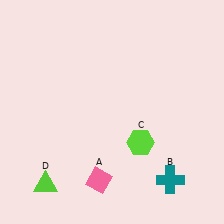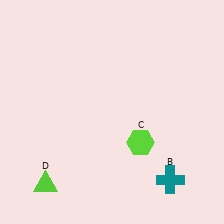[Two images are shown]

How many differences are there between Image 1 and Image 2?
There is 1 difference between the two images.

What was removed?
The pink diamond (A) was removed in Image 2.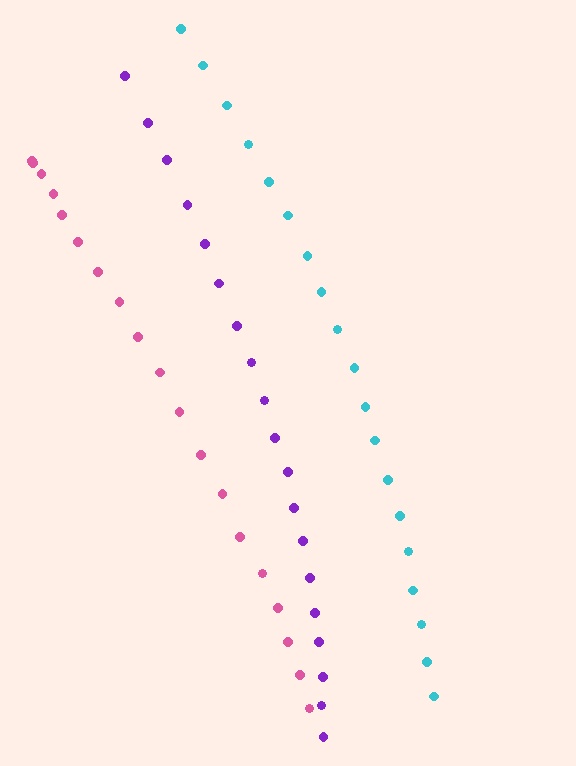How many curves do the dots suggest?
There are 3 distinct paths.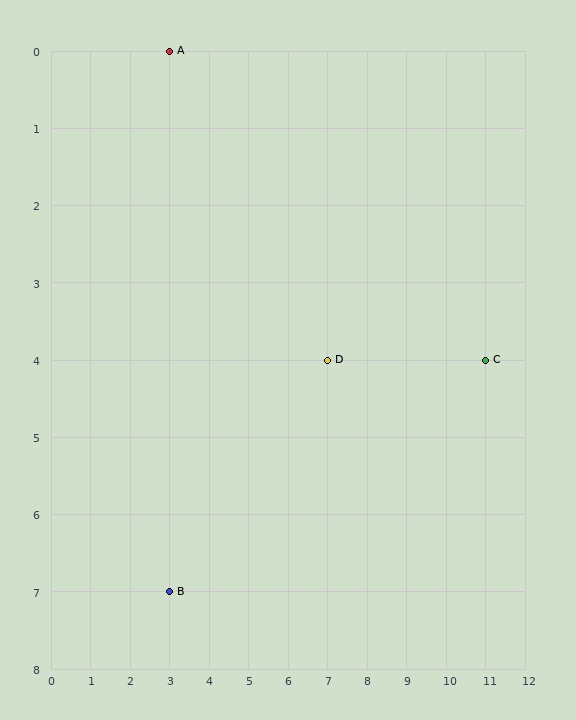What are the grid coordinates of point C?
Point C is at grid coordinates (11, 4).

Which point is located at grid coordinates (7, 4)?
Point D is at (7, 4).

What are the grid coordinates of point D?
Point D is at grid coordinates (7, 4).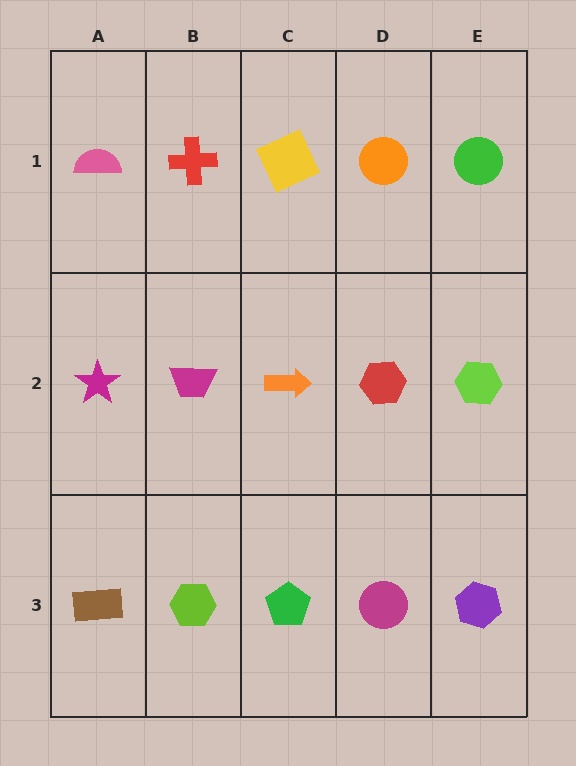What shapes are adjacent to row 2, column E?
A green circle (row 1, column E), a purple hexagon (row 3, column E), a red hexagon (row 2, column D).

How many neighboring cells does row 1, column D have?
3.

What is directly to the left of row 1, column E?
An orange circle.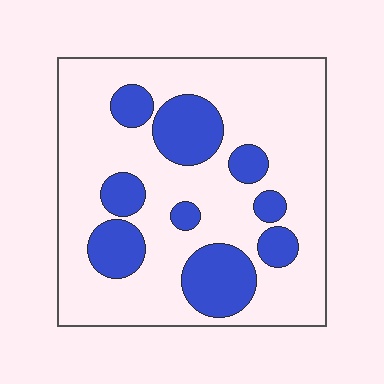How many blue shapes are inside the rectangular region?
9.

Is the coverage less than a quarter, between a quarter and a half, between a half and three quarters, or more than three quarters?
Between a quarter and a half.